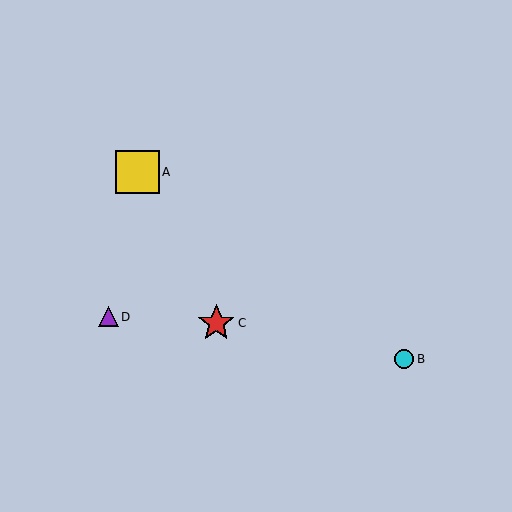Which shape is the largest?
The yellow square (labeled A) is the largest.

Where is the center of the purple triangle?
The center of the purple triangle is at (109, 317).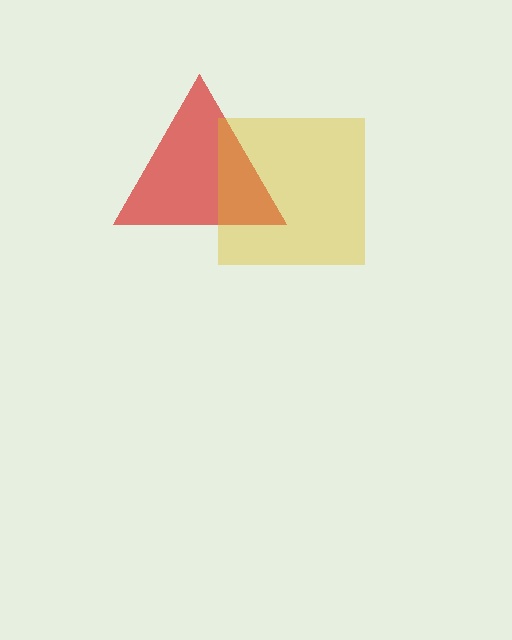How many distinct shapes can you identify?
There are 2 distinct shapes: a red triangle, a yellow square.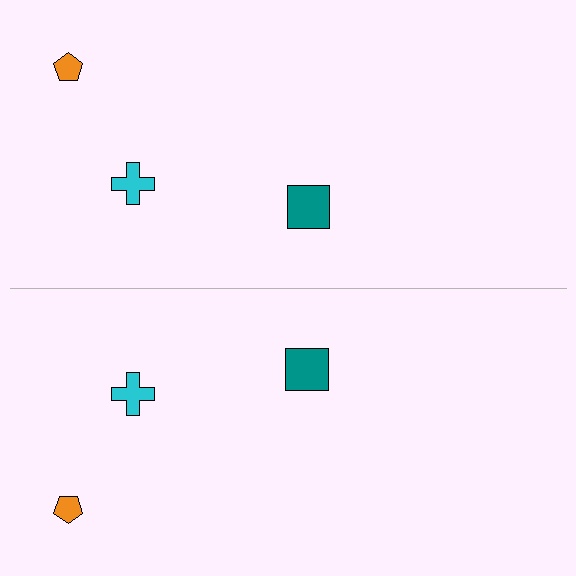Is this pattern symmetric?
Yes, this pattern has bilateral (reflection) symmetry.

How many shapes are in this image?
There are 6 shapes in this image.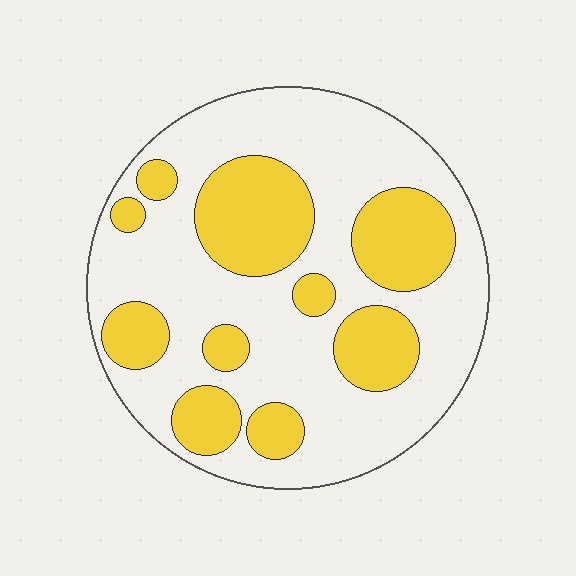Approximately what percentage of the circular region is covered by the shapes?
Approximately 35%.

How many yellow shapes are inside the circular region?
10.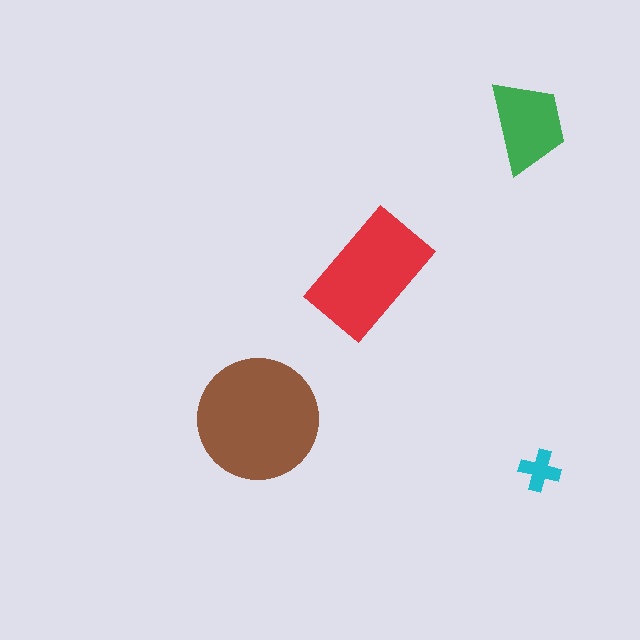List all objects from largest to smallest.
The brown circle, the red rectangle, the green trapezoid, the cyan cross.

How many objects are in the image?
There are 4 objects in the image.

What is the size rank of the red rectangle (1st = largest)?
2nd.